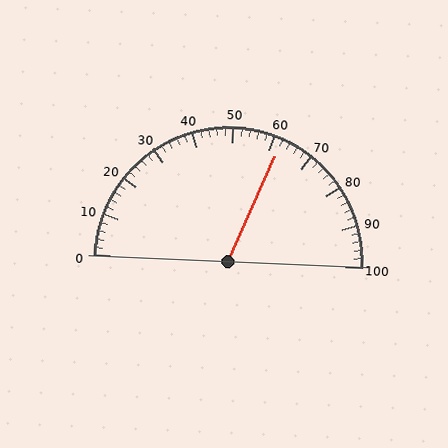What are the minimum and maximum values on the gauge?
The gauge ranges from 0 to 100.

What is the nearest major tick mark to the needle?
The nearest major tick mark is 60.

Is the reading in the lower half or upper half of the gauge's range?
The reading is in the upper half of the range (0 to 100).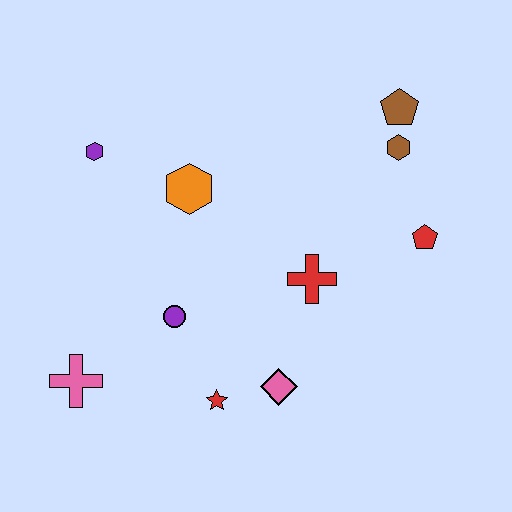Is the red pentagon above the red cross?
Yes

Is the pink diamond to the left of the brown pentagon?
Yes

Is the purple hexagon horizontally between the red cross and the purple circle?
No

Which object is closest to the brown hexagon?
The brown pentagon is closest to the brown hexagon.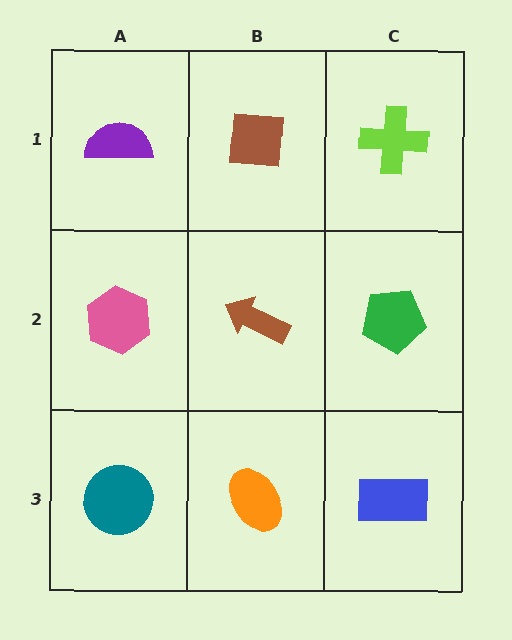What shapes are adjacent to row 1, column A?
A pink hexagon (row 2, column A), a brown square (row 1, column B).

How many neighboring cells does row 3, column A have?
2.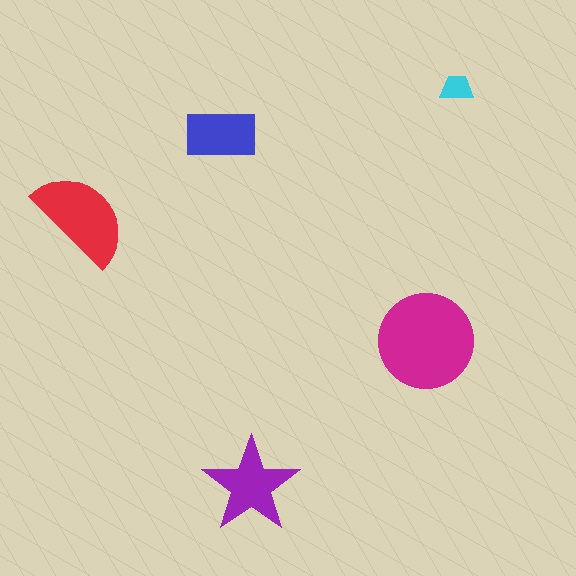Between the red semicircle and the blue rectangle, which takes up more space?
The red semicircle.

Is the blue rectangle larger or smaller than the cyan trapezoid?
Larger.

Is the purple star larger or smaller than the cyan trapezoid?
Larger.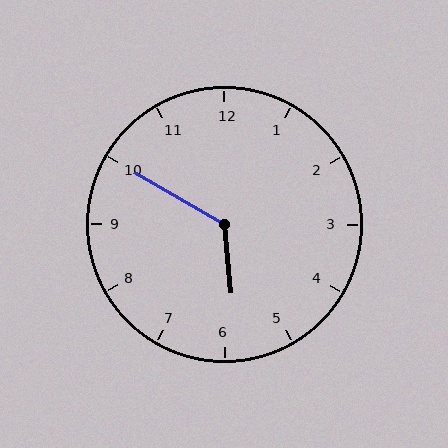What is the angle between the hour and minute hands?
Approximately 125 degrees.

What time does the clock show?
5:50.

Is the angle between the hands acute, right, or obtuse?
It is obtuse.